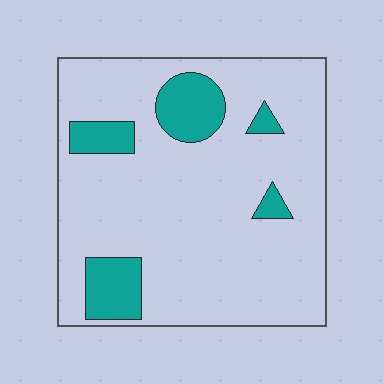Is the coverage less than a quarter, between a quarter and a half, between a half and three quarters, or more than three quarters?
Less than a quarter.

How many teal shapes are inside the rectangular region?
5.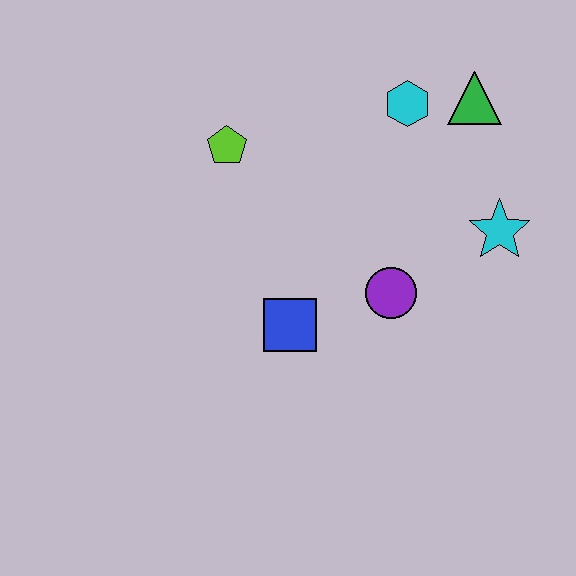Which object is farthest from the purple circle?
The lime pentagon is farthest from the purple circle.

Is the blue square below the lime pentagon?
Yes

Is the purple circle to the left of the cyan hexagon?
Yes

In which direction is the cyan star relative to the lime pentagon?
The cyan star is to the right of the lime pentagon.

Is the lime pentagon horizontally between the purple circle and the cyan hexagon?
No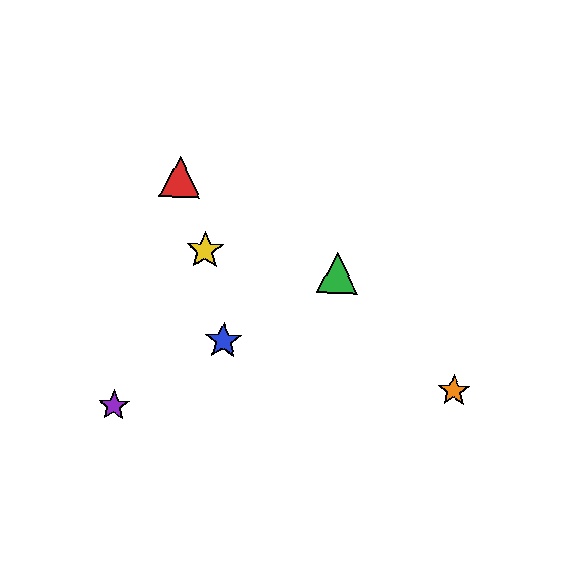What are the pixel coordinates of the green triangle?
The green triangle is at (337, 273).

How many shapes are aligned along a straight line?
3 shapes (the blue star, the green triangle, the purple star) are aligned along a straight line.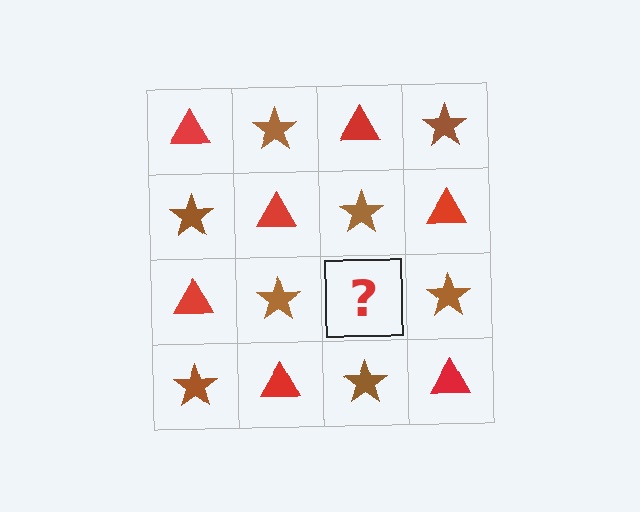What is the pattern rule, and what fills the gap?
The rule is that it alternates red triangle and brown star in a checkerboard pattern. The gap should be filled with a red triangle.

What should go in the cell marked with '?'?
The missing cell should contain a red triangle.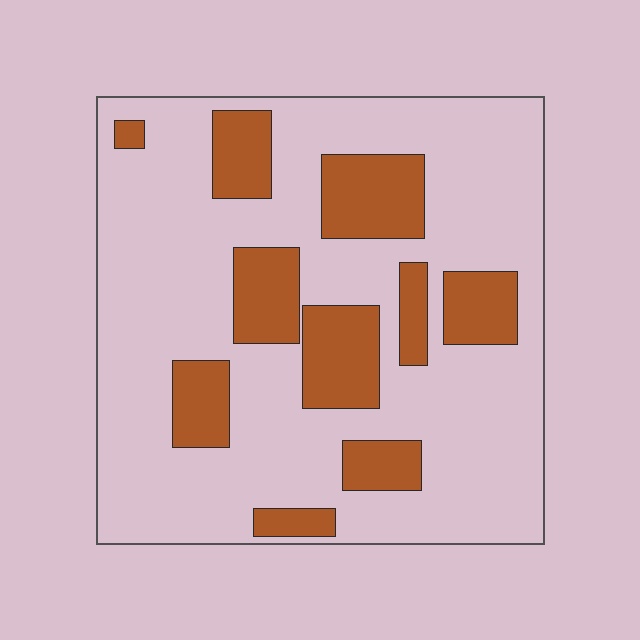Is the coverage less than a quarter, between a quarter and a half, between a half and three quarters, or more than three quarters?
Less than a quarter.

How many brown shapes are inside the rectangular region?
10.